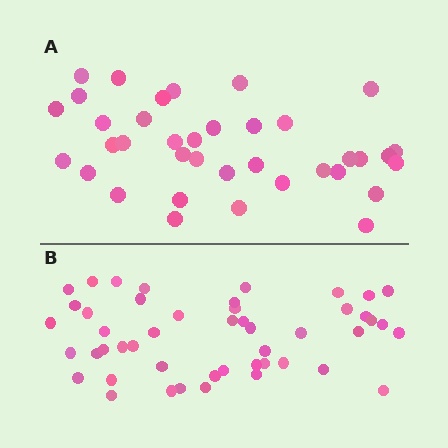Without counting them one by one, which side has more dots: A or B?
Region B (the bottom region) has more dots.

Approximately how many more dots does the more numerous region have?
Region B has roughly 12 or so more dots than region A.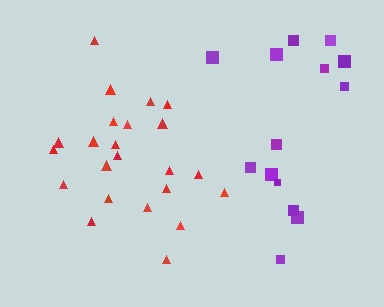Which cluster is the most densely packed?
Red.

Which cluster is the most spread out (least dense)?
Purple.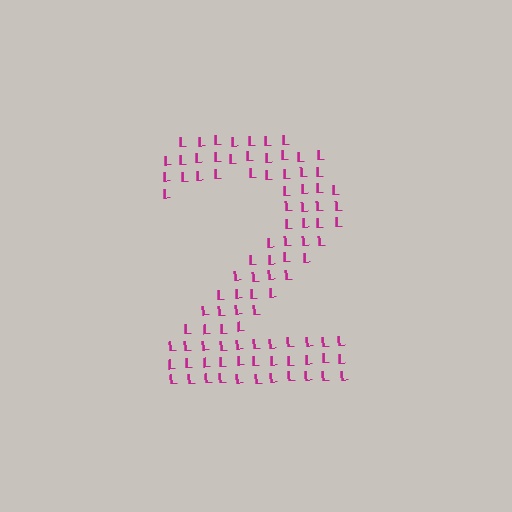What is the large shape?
The large shape is the digit 2.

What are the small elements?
The small elements are letter L's.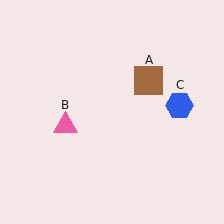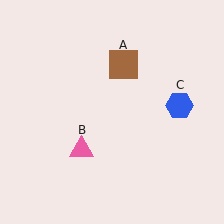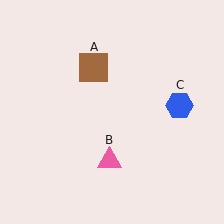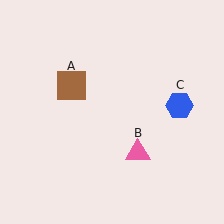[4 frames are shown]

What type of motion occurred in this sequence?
The brown square (object A), pink triangle (object B) rotated counterclockwise around the center of the scene.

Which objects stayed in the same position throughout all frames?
Blue hexagon (object C) remained stationary.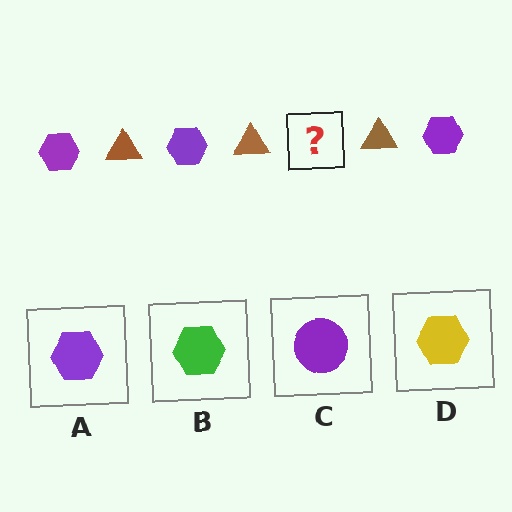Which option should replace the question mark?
Option A.